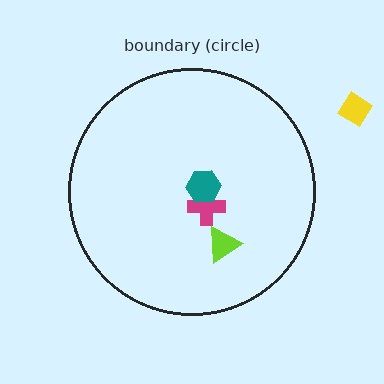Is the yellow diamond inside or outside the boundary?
Outside.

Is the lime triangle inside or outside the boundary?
Inside.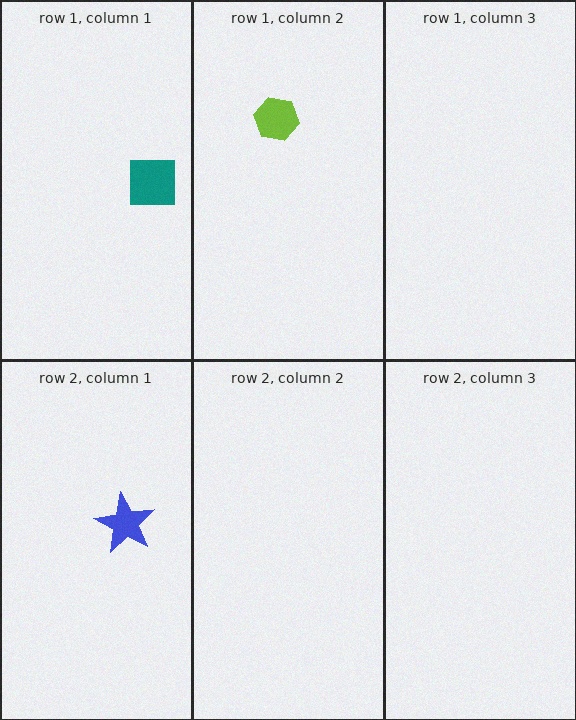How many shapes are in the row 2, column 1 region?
1.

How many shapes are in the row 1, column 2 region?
1.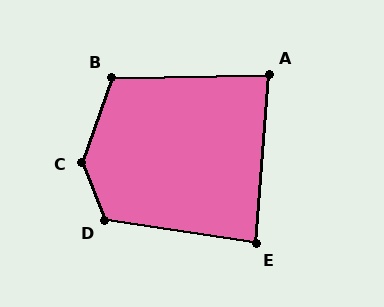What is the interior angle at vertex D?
Approximately 120 degrees (obtuse).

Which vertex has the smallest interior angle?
A, at approximately 84 degrees.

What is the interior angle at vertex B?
Approximately 110 degrees (obtuse).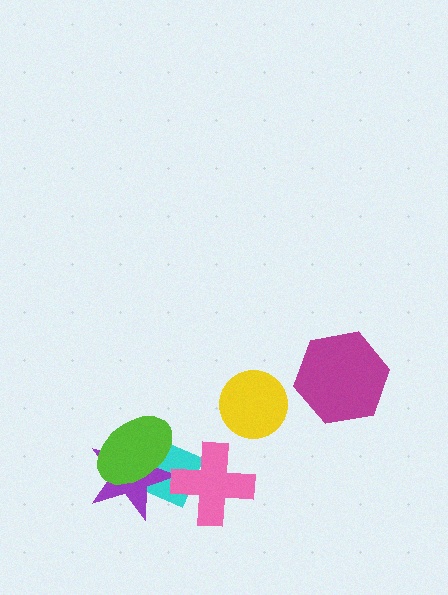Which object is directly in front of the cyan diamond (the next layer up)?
The purple star is directly in front of the cyan diamond.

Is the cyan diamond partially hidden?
Yes, it is partially covered by another shape.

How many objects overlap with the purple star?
2 objects overlap with the purple star.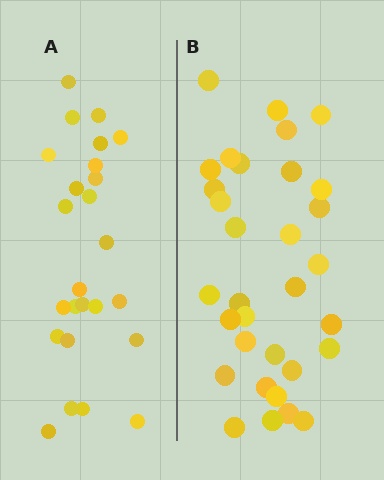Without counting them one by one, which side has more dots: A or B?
Region B (the right region) has more dots.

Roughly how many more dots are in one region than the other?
Region B has roughly 8 or so more dots than region A.